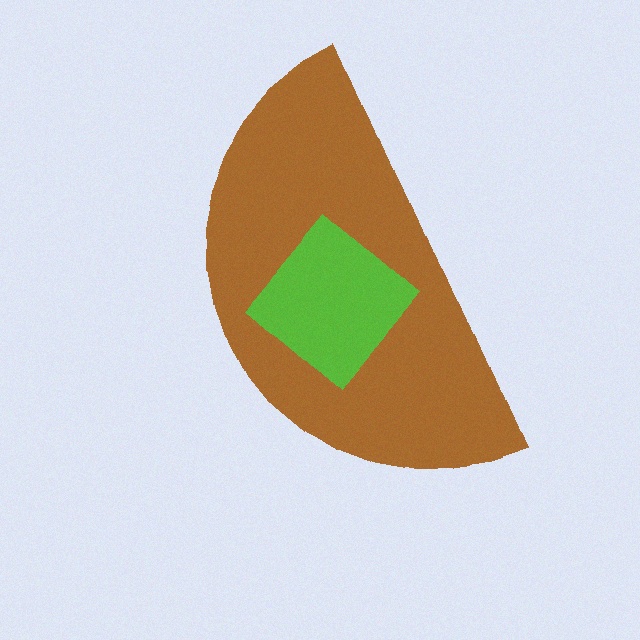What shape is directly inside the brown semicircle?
The lime diamond.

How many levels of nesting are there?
2.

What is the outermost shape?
The brown semicircle.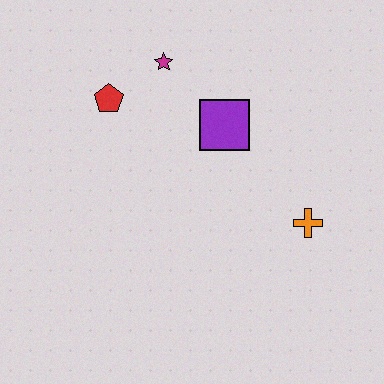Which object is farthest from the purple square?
The orange cross is farthest from the purple square.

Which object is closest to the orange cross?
The purple square is closest to the orange cross.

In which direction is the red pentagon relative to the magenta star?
The red pentagon is to the left of the magenta star.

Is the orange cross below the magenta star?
Yes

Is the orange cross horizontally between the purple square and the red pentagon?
No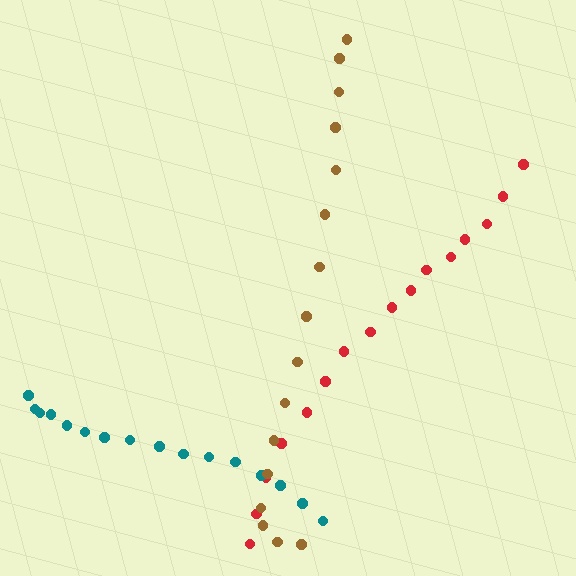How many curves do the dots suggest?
There are 3 distinct paths.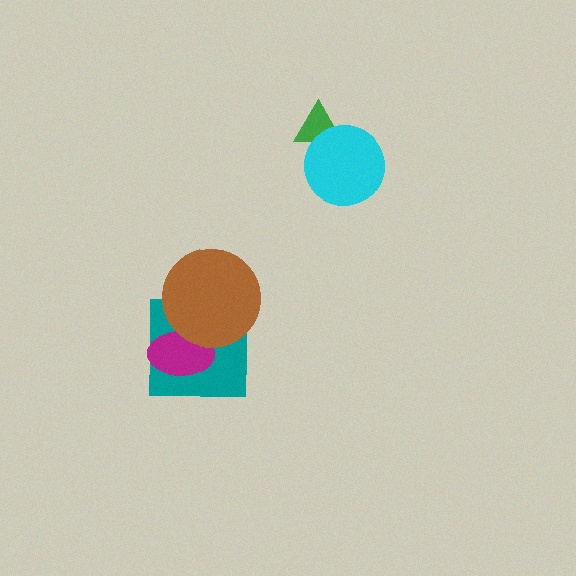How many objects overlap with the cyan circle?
1 object overlaps with the cyan circle.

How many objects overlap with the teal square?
2 objects overlap with the teal square.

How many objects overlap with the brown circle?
2 objects overlap with the brown circle.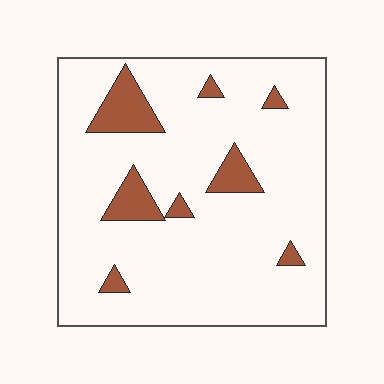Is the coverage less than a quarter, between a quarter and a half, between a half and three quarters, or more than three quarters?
Less than a quarter.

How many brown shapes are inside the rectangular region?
8.